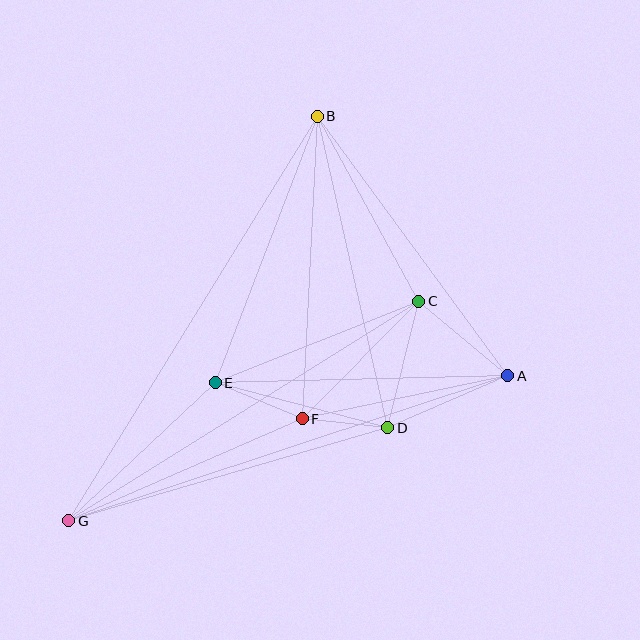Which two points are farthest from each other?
Points B and G are farthest from each other.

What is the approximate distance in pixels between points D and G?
The distance between D and G is approximately 333 pixels.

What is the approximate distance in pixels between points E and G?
The distance between E and G is approximately 201 pixels.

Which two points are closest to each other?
Points D and F are closest to each other.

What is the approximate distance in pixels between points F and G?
The distance between F and G is approximately 255 pixels.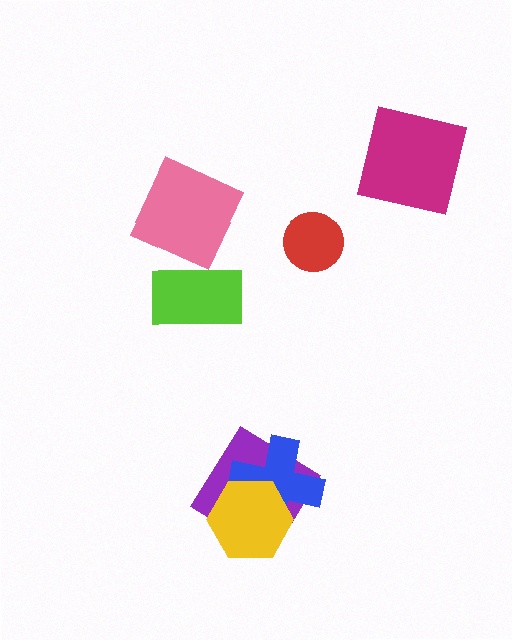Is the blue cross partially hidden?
Yes, it is partially covered by another shape.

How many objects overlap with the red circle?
0 objects overlap with the red circle.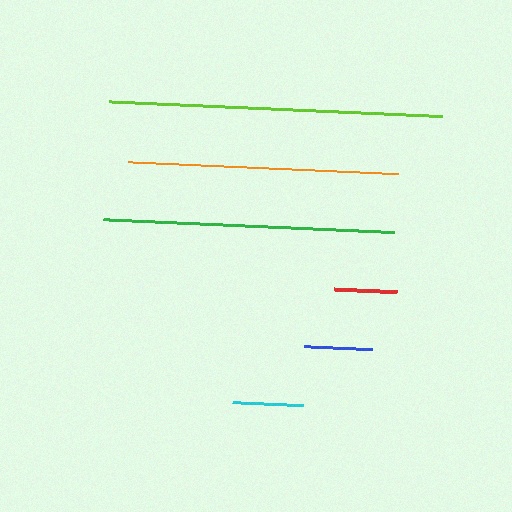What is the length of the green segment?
The green segment is approximately 292 pixels long.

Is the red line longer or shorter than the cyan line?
The cyan line is longer than the red line.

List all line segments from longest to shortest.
From longest to shortest: lime, green, orange, cyan, blue, red.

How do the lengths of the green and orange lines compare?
The green and orange lines are approximately the same length.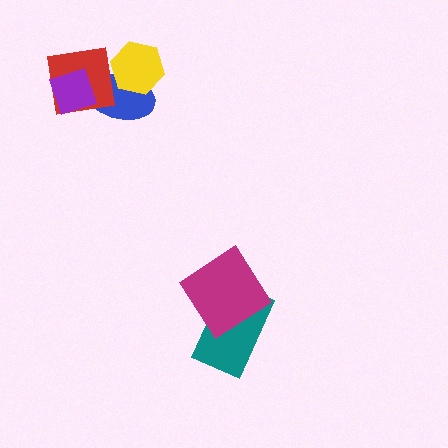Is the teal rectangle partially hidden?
Yes, it is partially covered by another shape.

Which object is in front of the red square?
The purple diamond is in front of the red square.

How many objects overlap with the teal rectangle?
1 object overlaps with the teal rectangle.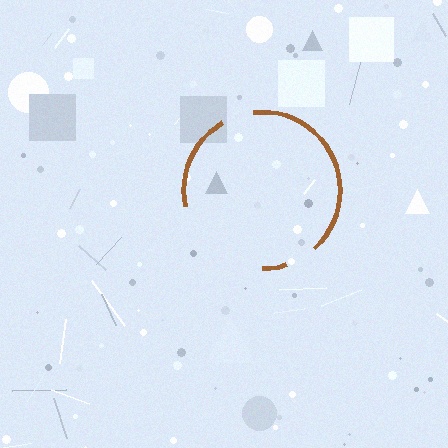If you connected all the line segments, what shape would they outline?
They would outline a circle.